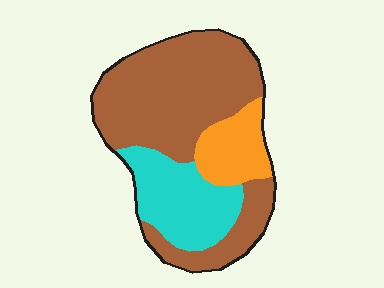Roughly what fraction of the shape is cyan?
Cyan takes up about one quarter (1/4) of the shape.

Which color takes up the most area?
Brown, at roughly 60%.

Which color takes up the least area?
Orange, at roughly 15%.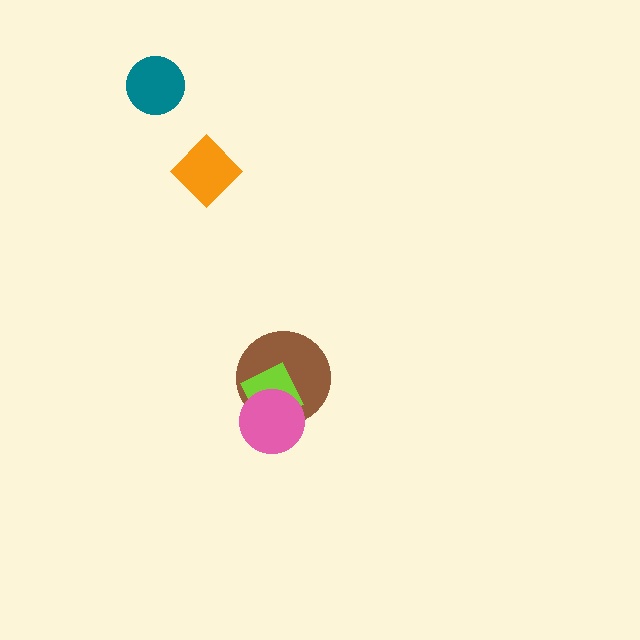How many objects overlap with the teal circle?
0 objects overlap with the teal circle.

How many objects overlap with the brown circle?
2 objects overlap with the brown circle.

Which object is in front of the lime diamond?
The pink circle is in front of the lime diamond.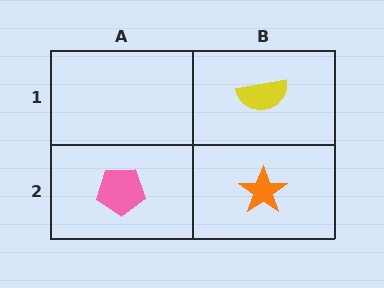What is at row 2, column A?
A pink pentagon.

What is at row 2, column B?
An orange star.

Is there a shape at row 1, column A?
No, that cell is empty.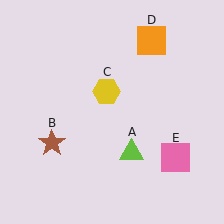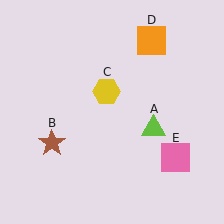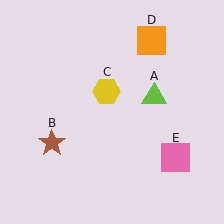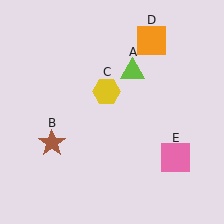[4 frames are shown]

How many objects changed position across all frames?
1 object changed position: lime triangle (object A).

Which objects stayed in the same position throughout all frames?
Brown star (object B) and yellow hexagon (object C) and orange square (object D) and pink square (object E) remained stationary.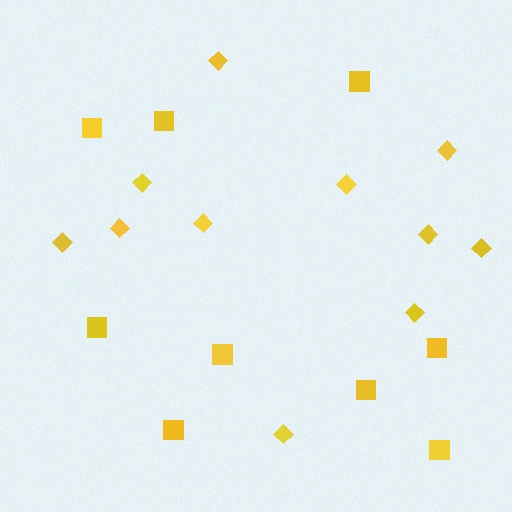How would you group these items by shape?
There are 2 groups: one group of squares (9) and one group of diamonds (11).